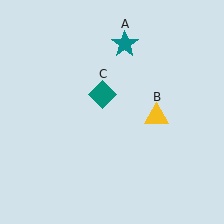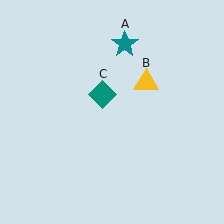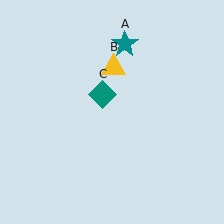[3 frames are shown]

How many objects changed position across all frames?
1 object changed position: yellow triangle (object B).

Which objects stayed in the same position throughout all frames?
Teal star (object A) and teal diamond (object C) remained stationary.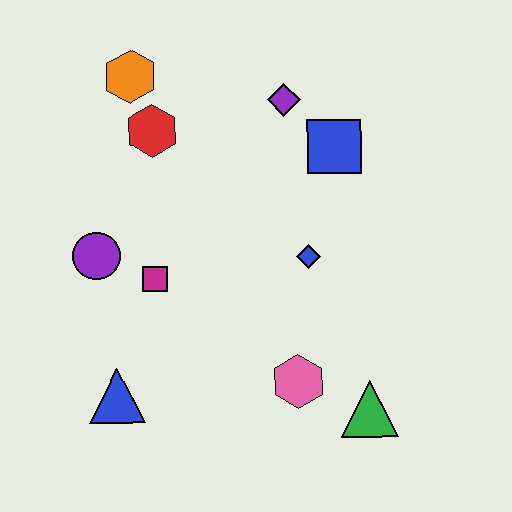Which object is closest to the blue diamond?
The blue square is closest to the blue diamond.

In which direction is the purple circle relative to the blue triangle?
The purple circle is above the blue triangle.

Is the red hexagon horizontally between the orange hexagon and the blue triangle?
No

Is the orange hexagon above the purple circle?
Yes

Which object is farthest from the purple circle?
The green triangle is farthest from the purple circle.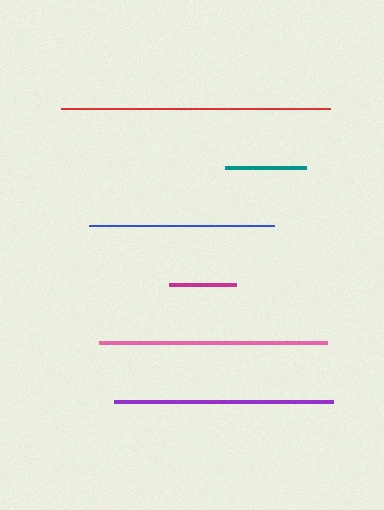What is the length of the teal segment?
The teal segment is approximately 81 pixels long.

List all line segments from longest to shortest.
From longest to shortest: red, pink, purple, blue, teal, magenta.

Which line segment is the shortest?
The magenta line is the shortest at approximately 66 pixels.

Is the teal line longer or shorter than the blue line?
The blue line is longer than the teal line.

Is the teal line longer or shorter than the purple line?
The purple line is longer than the teal line.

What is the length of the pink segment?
The pink segment is approximately 227 pixels long.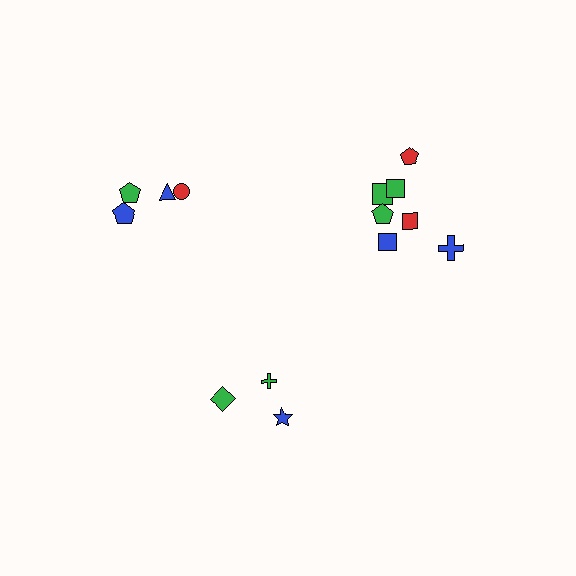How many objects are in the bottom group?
There are 3 objects.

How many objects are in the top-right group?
There are 7 objects.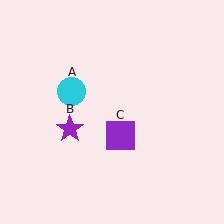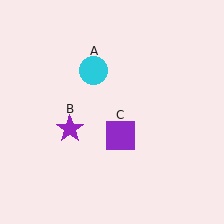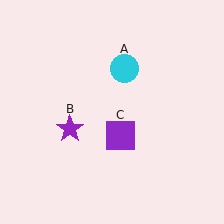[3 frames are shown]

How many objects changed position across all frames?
1 object changed position: cyan circle (object A).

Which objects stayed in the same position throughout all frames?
Purple star (object B) and purple square (object C) remained stationary.